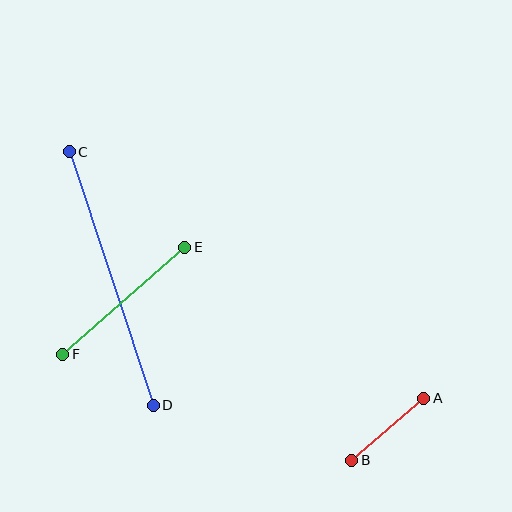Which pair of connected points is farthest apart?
Points C and D are farthest apart.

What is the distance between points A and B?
The distance is approximately 95 pixels.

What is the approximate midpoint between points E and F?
The midpoint is at approximately (124, 301) pixels.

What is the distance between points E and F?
The distance is approximately 162 pixels.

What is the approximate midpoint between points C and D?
The midpoint is at approximately (111, 279) pixels.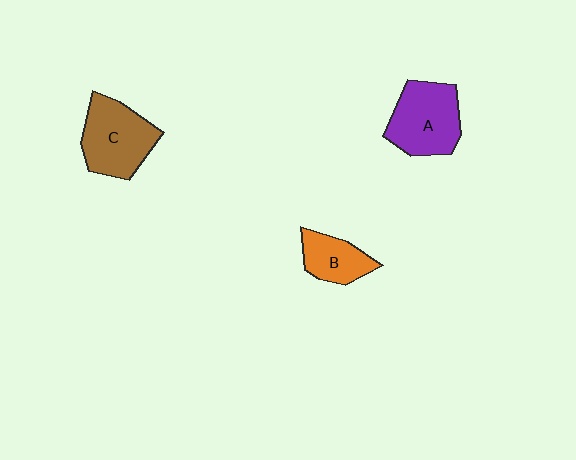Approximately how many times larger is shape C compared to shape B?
Approximately 1.7 times.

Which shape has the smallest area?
Shape B (orange).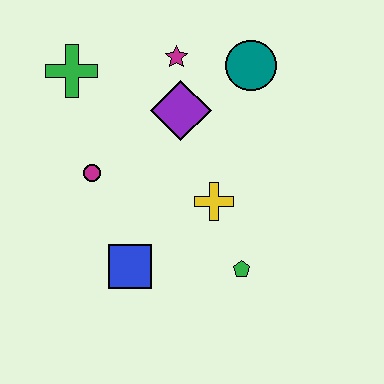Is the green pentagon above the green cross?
No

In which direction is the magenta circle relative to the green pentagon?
The magenta circle is to the left of the green pentagon.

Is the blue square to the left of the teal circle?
Yes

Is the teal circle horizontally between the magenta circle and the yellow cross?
No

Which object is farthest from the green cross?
The green pentagon is farthest from the green cross.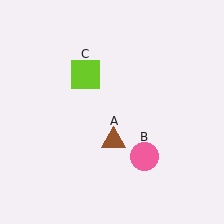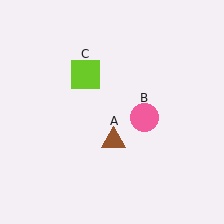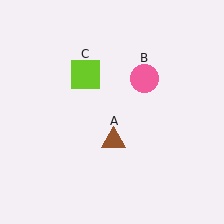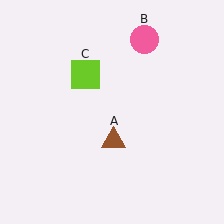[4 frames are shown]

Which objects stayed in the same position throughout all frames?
Brown triangle (object A) and lime square (object C) remained stationary.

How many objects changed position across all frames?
1 object changed position: pink circle (object B).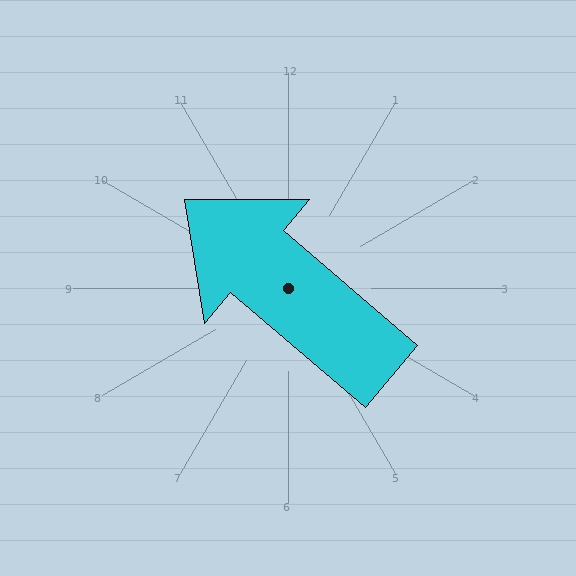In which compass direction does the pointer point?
Northwest.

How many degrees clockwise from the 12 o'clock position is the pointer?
Approximately 310 degrees.